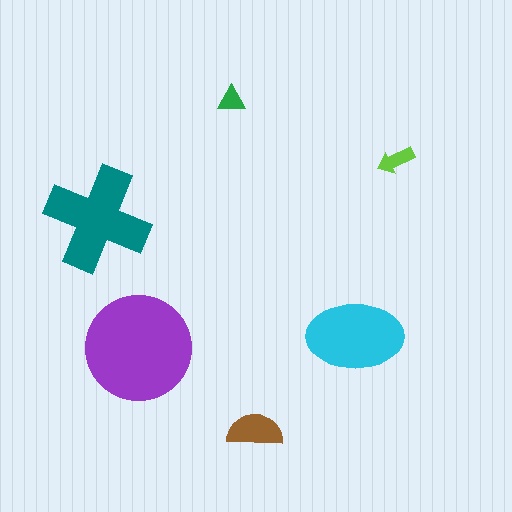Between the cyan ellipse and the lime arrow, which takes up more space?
The cyan ellipse.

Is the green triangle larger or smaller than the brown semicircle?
Smaller.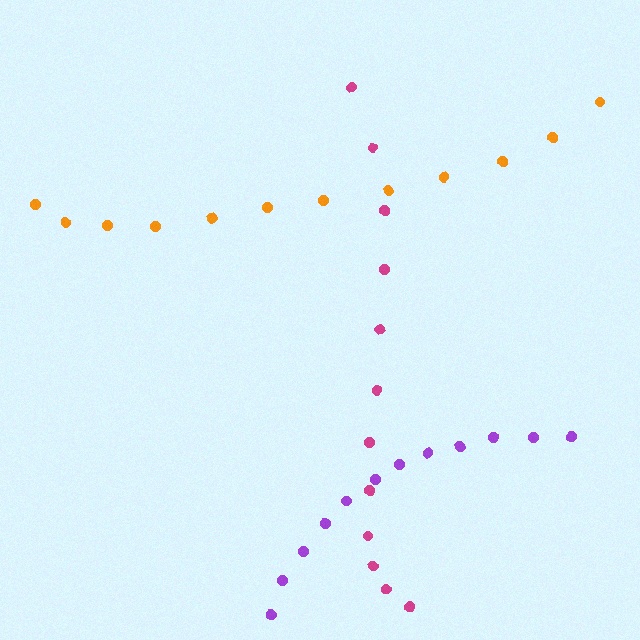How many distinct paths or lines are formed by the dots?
There are 3 distinct paths.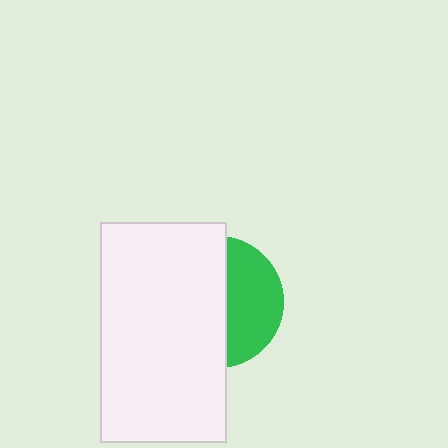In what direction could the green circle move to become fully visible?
The green circle could move right. That would shift it out from behind the white rectangle entirely.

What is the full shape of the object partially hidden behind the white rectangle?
The partially hidden object is a green circle.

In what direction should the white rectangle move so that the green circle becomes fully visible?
The white rectangle should move left. That is the shortest direction to clear the overlap and leave the green circle fully visible.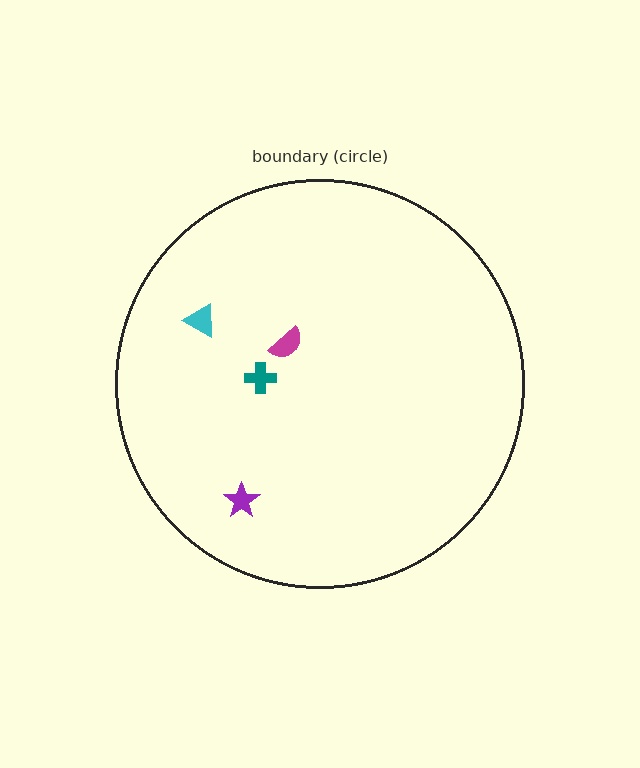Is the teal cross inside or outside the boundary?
Inside.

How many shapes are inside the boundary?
4 inside, 0 outside.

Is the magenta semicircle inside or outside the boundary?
Inside.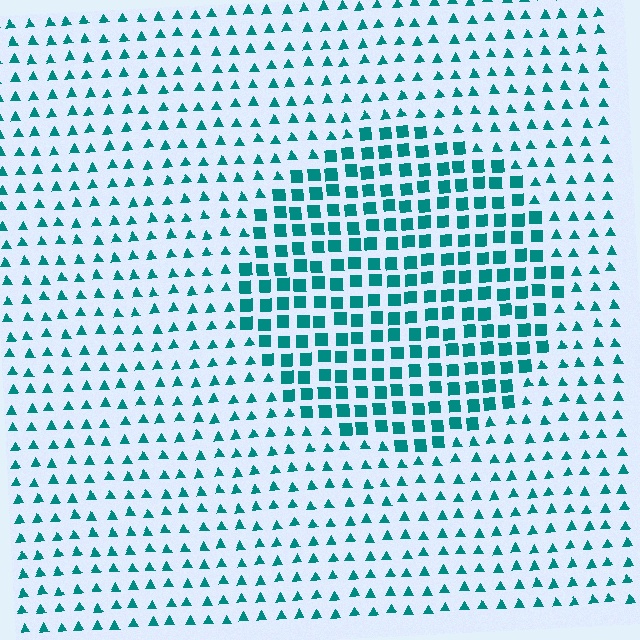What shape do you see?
I see a circle.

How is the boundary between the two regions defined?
The boundary is defined by a change in element shape: squares inside vs. triangles outside. All elements share the same color and spacing.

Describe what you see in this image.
The image is filled with small teal elements arranged in a uniform grid. A circle-shaped region contains squares, while the surrounding area contains triangles. The boundary is defined purely by the change in element shape.